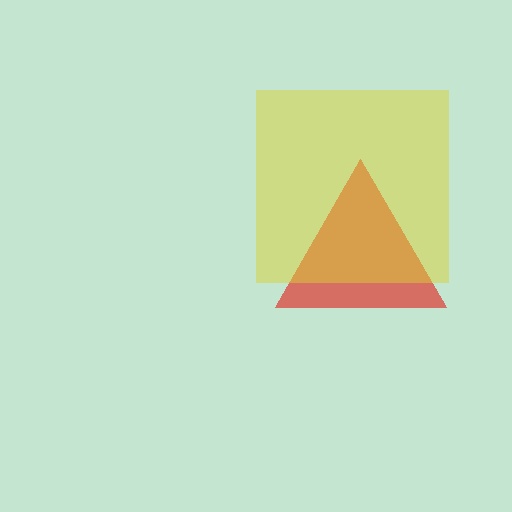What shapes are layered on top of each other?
The layered shapes are: a red triangle, a yellow square.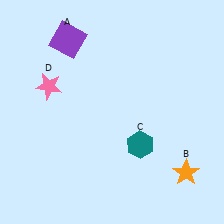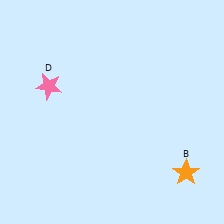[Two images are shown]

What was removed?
The teal hexagon (C), the purple square (A) were removed in Image 2.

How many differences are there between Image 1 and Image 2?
There are 2 differences between the two images.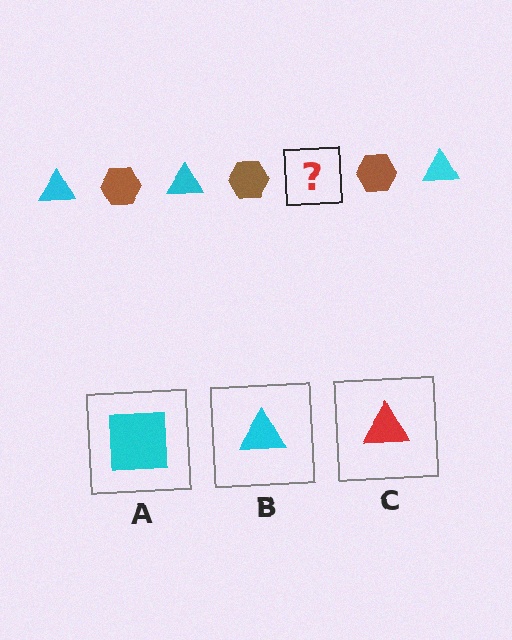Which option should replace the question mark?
Option B.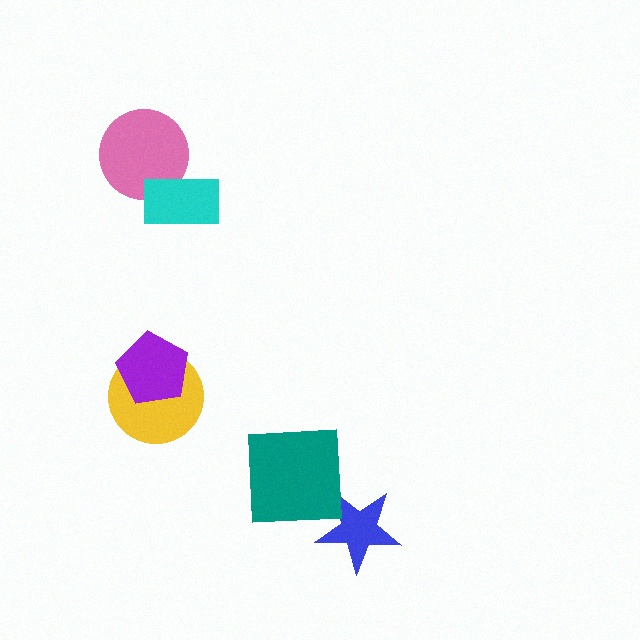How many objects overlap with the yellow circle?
1 object overlaps with the yellow circle.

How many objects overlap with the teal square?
0 objects overlap with the teal square.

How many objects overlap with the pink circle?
1 object overlaps with the pink circle.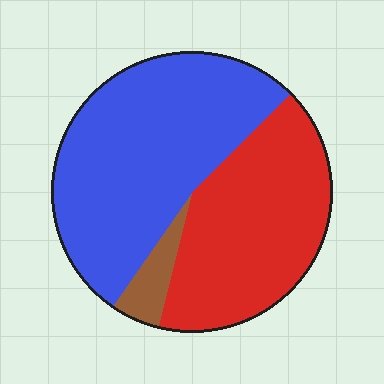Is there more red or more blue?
Blue.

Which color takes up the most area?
Blue, at roughly 55%.